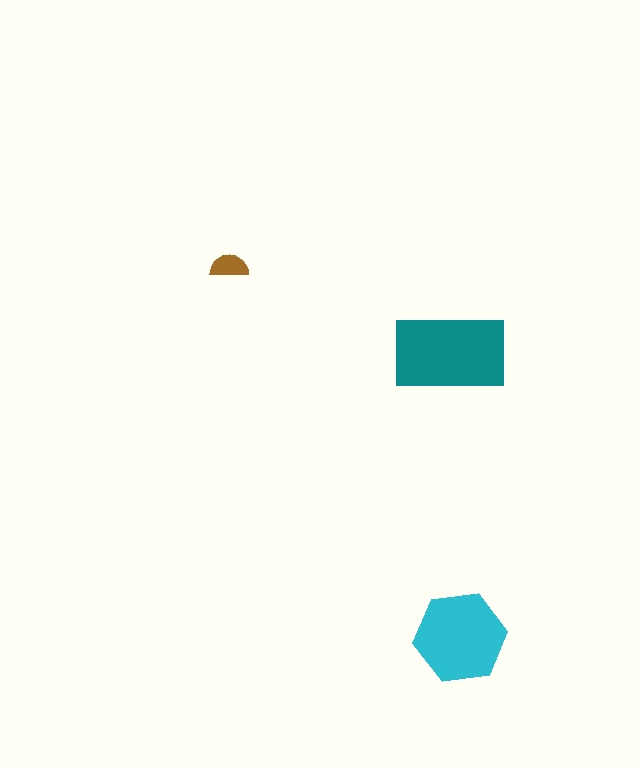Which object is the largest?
The teal rectangle.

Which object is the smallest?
The brown semicircle.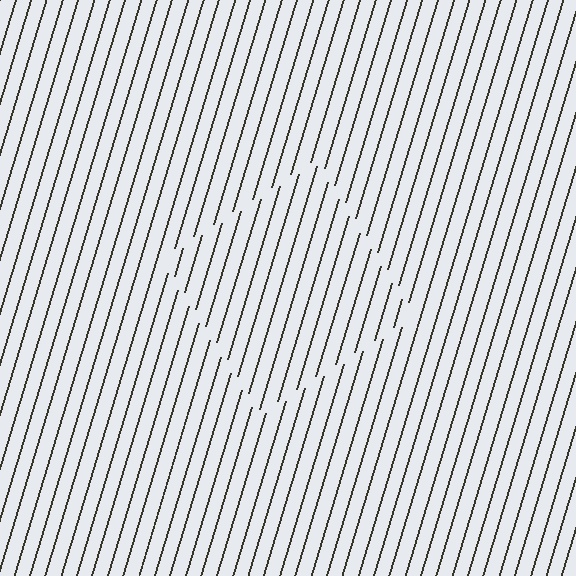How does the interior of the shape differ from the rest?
The interior of the shape contains the same grating, shifted by half a period — the contour is defined by the phase discontinuity where line-ends from the inner and outer gratings abut.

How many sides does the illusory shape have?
4 sides — the line-ends trace a square.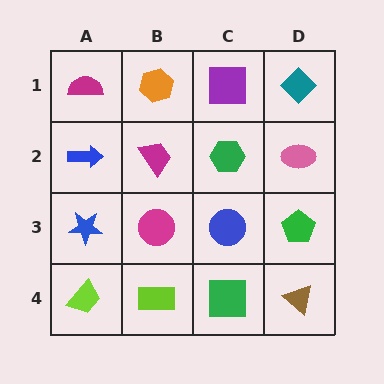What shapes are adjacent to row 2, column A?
A magenta semicircle (row 1, column A), a blue star (row 3, column A), a magenta trapezoid (row 2, column B).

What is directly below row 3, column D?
A brown triangle.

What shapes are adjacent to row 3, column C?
A green hexagon (row 2, column C), a green square (row 4, column C), a magenta circle (row 3, column B), a green pentagon (row 3, column D).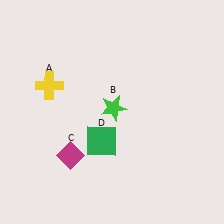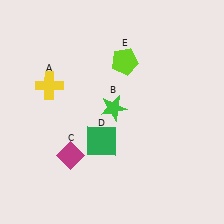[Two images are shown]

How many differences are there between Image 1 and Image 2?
There is 1 difference between the two images.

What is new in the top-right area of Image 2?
A lime pentagon (E) was added in the top-right area of Image 2.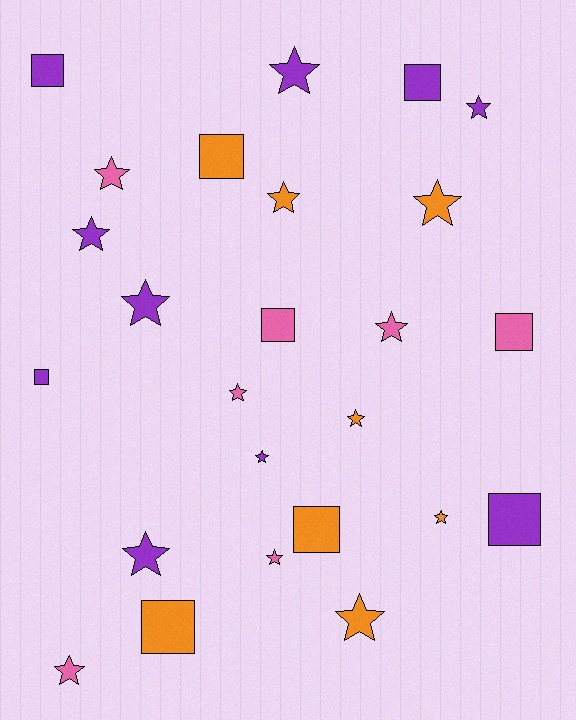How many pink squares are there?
There are 2 pink squares.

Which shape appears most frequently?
Star, with 16 objects.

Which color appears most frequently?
Purple, with 10 objects.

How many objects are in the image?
There are 25 objects.